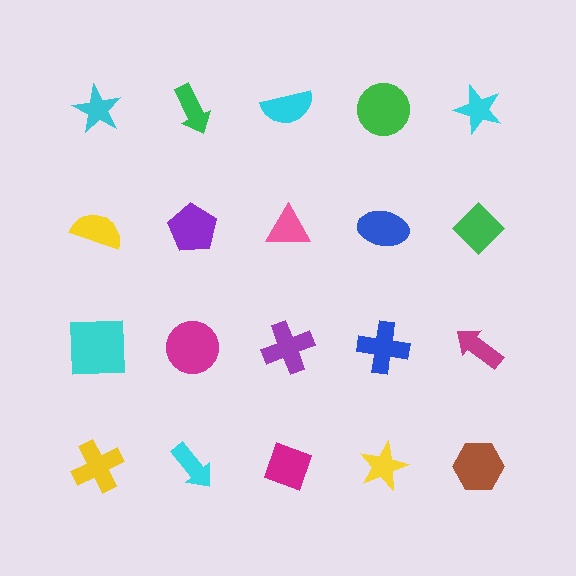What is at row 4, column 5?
A brown hexagon.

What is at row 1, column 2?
A green arrow.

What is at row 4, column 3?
A magenta diamond.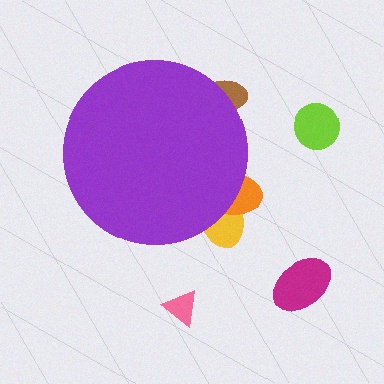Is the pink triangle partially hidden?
No, the pink triangle is fully visible.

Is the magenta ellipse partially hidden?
No, the magenta ellipse is fully visible.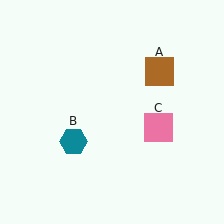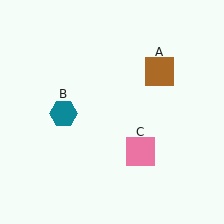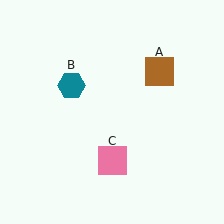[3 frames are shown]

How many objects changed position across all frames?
2 objects changed position: teal hexagon (object B), pink square (object C).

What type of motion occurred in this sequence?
The teal hexagon (object B), pink square (object C) rotated clockwise around the center of the scene.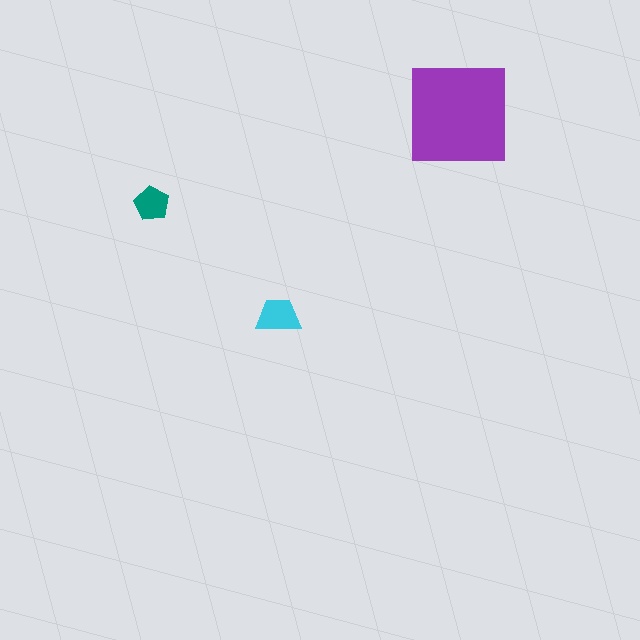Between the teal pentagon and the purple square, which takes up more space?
The purple square.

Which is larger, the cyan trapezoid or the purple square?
The purple square.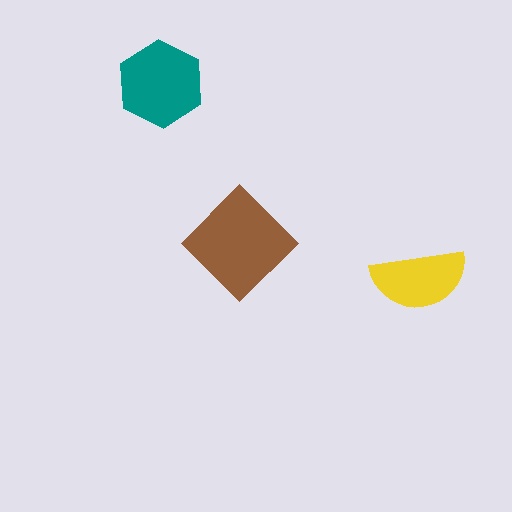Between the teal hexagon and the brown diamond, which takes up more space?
The brown diamond.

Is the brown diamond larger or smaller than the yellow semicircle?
Larger.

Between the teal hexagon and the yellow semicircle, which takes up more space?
The teal hexagon.